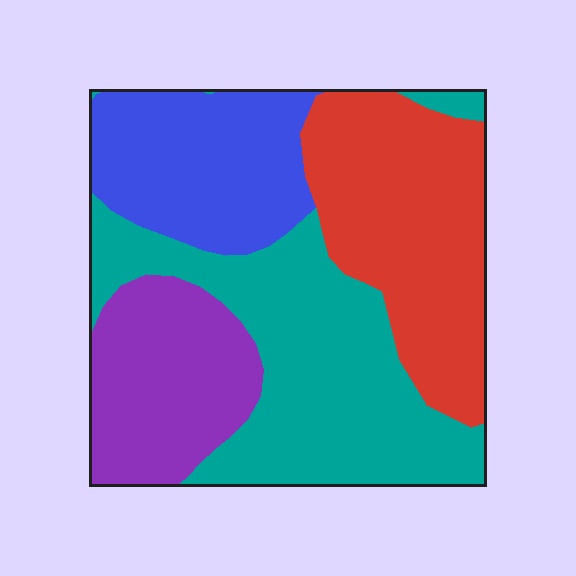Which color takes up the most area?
Teal, at roughly 35%.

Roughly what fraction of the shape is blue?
Blue covers about 20% of the shape.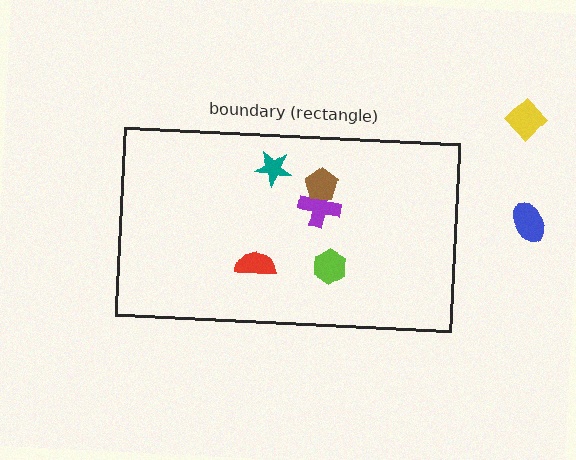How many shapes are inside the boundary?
5 inside, 2 outside.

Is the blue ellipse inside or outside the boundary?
Outside.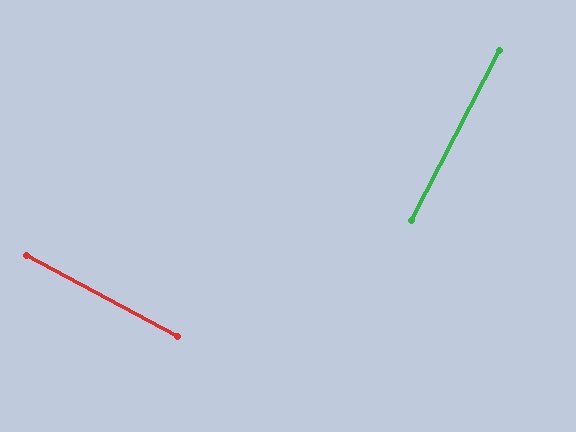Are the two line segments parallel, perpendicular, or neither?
Perpendicular — they meet at approximately 89°.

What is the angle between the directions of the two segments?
Approximately 89 degrees.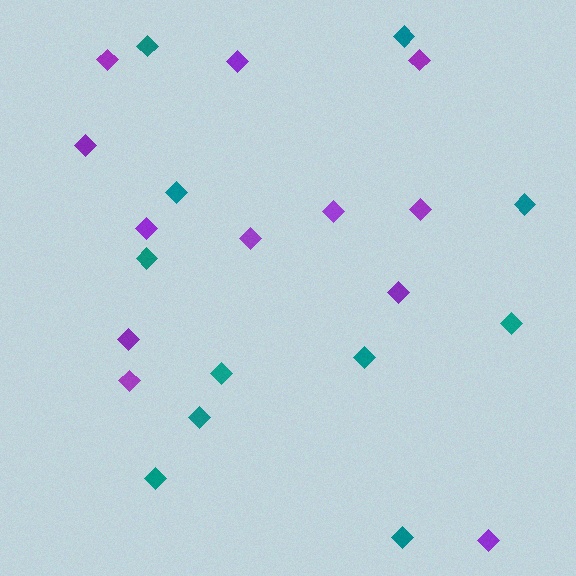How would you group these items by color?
There are 2 groups: one group of purple diamonds (12) and one group of teal diamonds (11).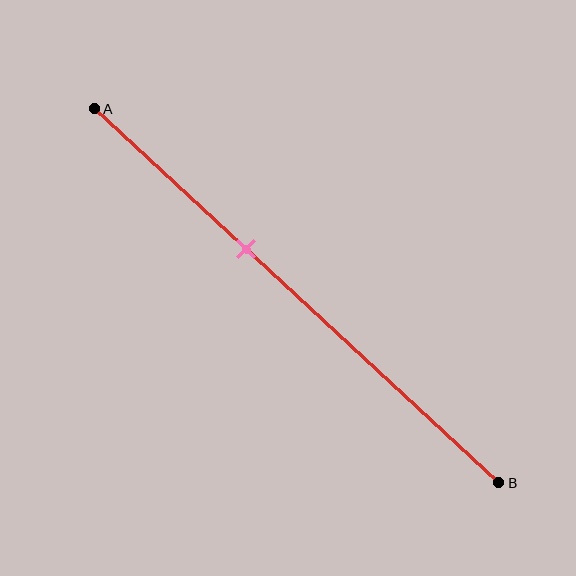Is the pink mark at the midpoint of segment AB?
No, the mark is at about 40% from A, not at the 50% midpoint.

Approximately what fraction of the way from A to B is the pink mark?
The pink mark is approximately 40% of the way from A to B.